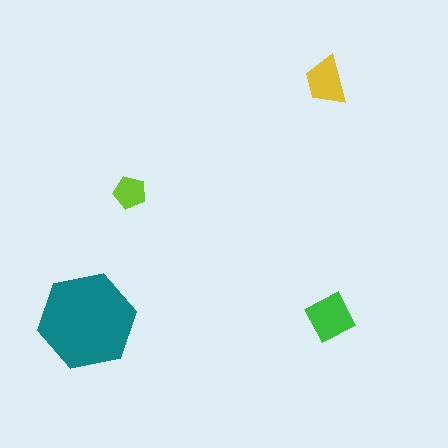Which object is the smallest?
The lime pentagon.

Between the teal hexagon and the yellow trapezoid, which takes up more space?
The teal hexagon.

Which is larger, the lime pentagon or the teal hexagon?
The teal hexagon.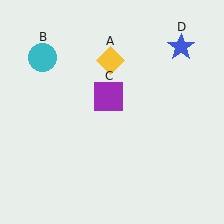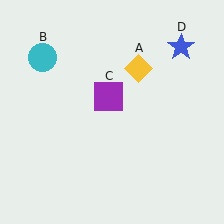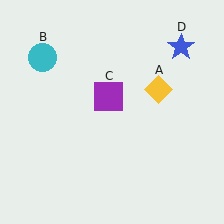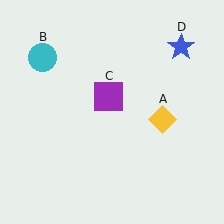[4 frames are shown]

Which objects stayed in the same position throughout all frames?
Cyan circle (object B) and purple square (object C) and blue star (object D) remained stationary.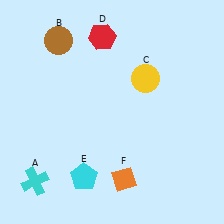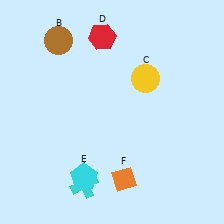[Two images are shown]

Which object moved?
The cyan cross (A) moved right.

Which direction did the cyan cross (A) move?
The cyan cross (A) moved right.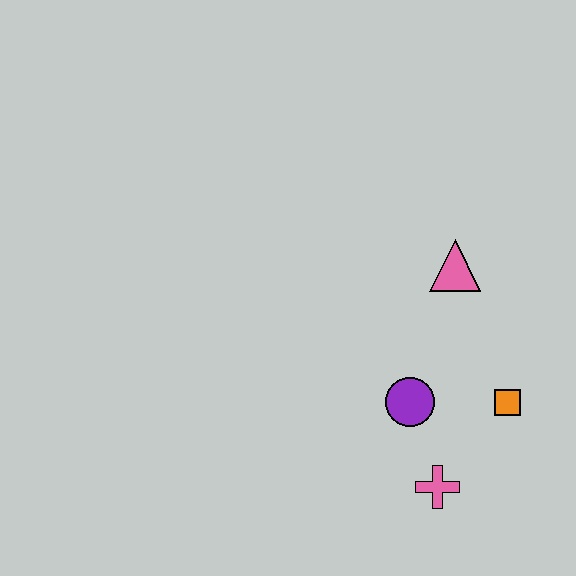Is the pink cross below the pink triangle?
Yes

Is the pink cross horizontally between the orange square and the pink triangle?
No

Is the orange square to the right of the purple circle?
Yes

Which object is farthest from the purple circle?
The pink triangle is farthest from the purple circle.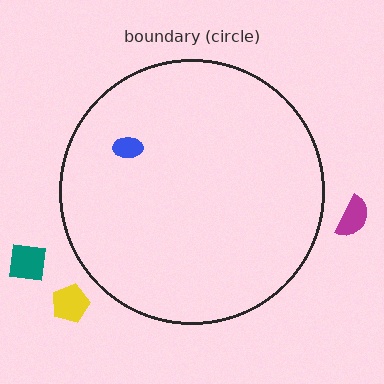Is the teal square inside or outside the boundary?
Outside.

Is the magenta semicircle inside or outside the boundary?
Outside.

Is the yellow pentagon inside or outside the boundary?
Outside.